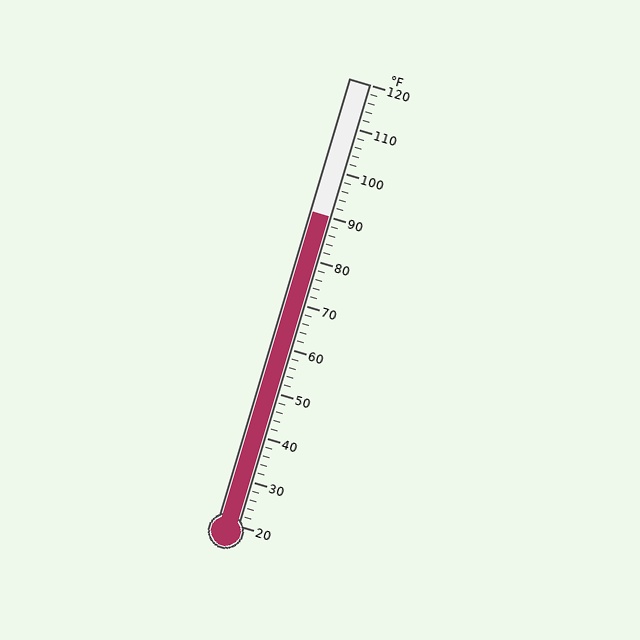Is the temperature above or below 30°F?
The temperature is above 30°F.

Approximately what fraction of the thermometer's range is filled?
The thermometer is filled to approximately 70% of its range.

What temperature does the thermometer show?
The thermometer shows approximately 90°F.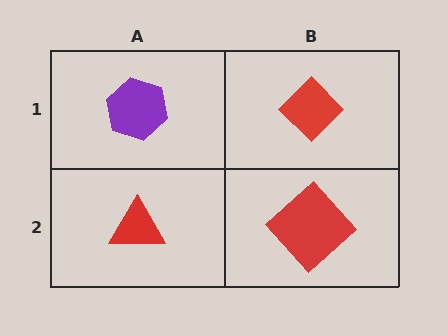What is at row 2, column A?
A red triangle.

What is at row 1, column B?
A red diamond.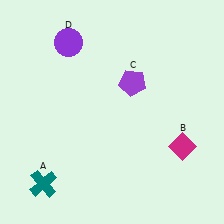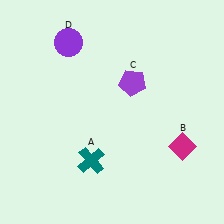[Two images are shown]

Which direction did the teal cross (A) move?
The teal cross (A) moved right.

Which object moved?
The teal cross (A) moved right.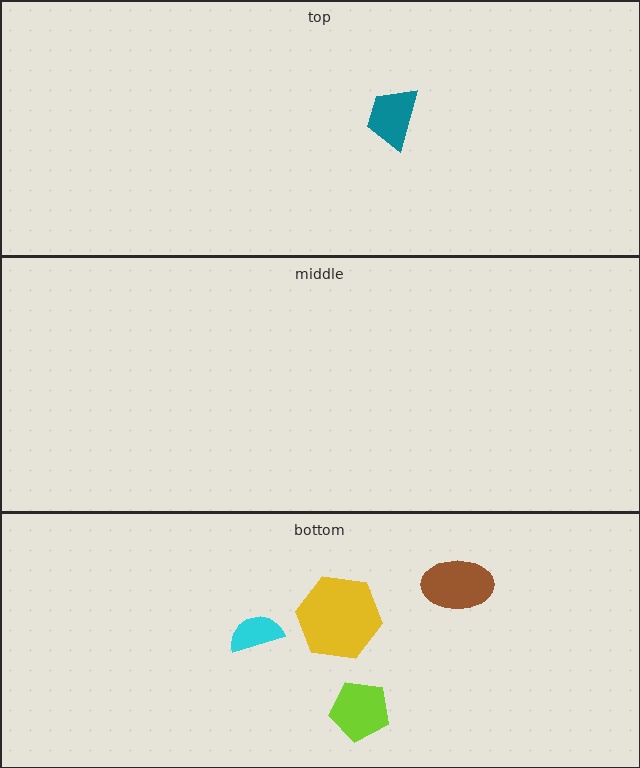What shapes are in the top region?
The teal trapezoid.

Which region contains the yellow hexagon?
The bottom region.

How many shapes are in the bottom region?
4.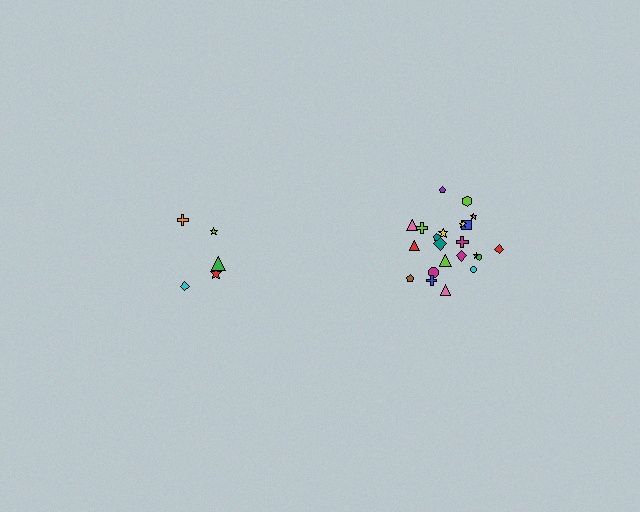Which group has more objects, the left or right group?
The right group.